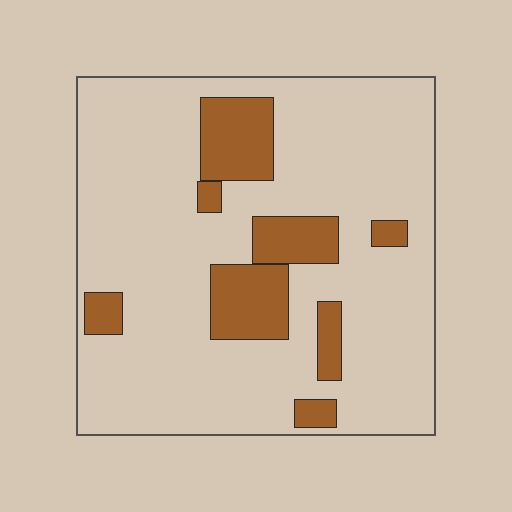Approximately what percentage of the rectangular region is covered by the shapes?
Approximately 20%.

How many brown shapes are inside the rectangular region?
8.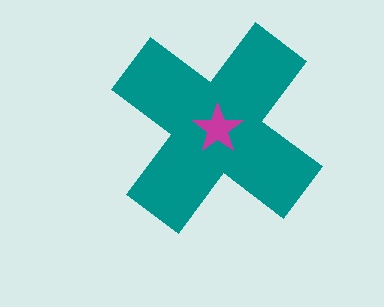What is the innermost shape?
The magenta star.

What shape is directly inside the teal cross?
The magenta star.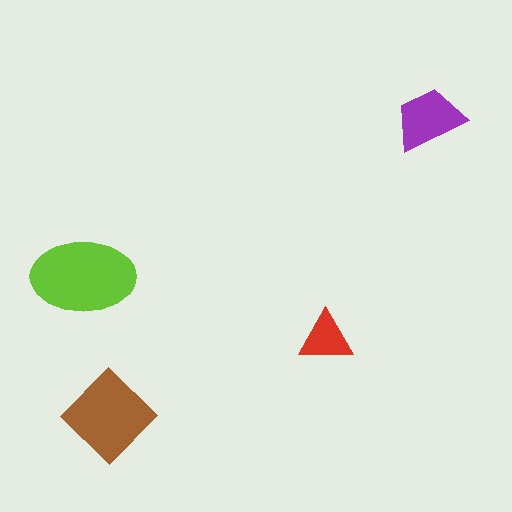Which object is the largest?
The lime ellipse.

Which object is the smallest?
The red triangle.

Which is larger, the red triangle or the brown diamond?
The brown diamond.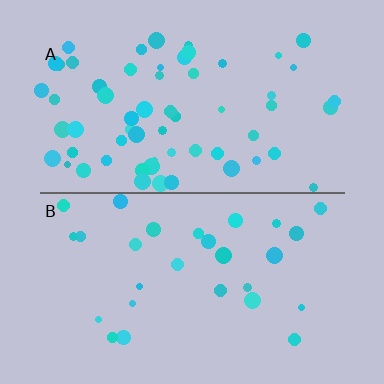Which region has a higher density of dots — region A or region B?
A (the top).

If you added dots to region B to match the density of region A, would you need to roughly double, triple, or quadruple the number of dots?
Approximately double.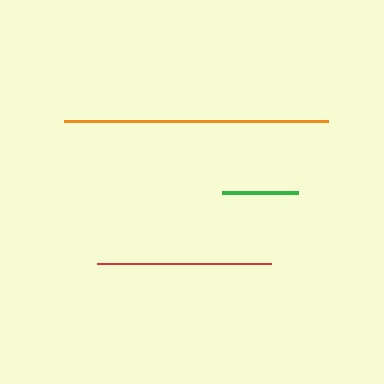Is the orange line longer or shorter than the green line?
The orange line is longer than the green line.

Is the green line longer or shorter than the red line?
The red line is longer than the green line.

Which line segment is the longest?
The orange line is the longest at approximately 264 pixels.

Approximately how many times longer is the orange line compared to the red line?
The orange line is approximately 1.5 times the length of the red line.